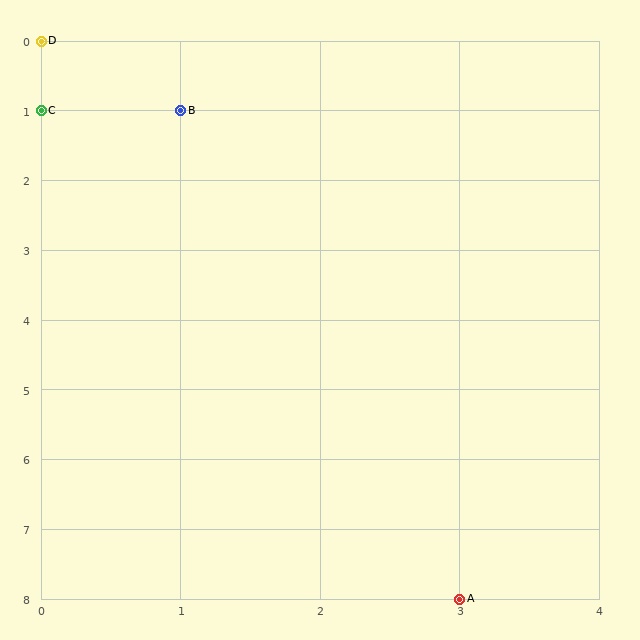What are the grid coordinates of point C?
Point C is at grid coordinates (0, 1).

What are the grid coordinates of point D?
Point D is at grid coordinates (0, 0).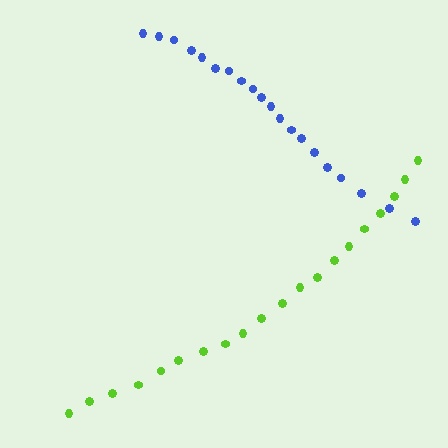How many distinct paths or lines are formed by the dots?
There are 2 distinct paths.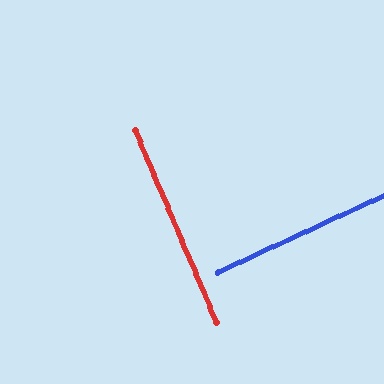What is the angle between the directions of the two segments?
Approximately 88 degrees.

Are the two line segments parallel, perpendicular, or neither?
Perpendicular — they meet at approximately 88°.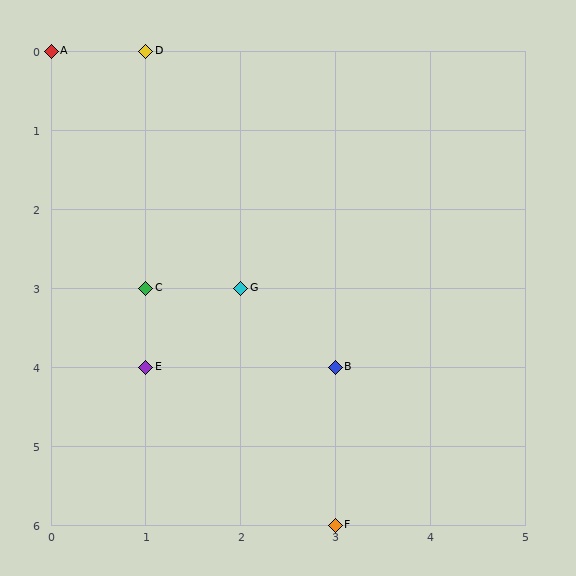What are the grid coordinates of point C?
Point C is at grid coordinates (1, 3).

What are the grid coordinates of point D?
Point D is at grid coordinates (1, 0).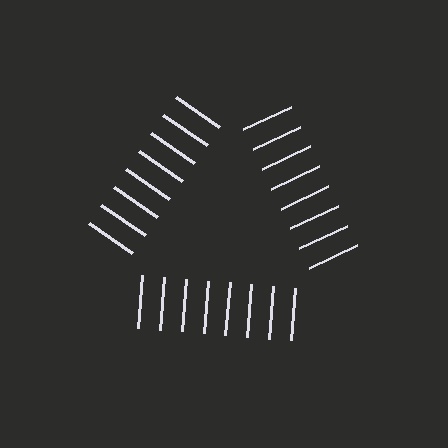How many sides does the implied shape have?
3 sides — the line-ends trace a triangle.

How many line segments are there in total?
24 — 8 along each of the 3 edges.